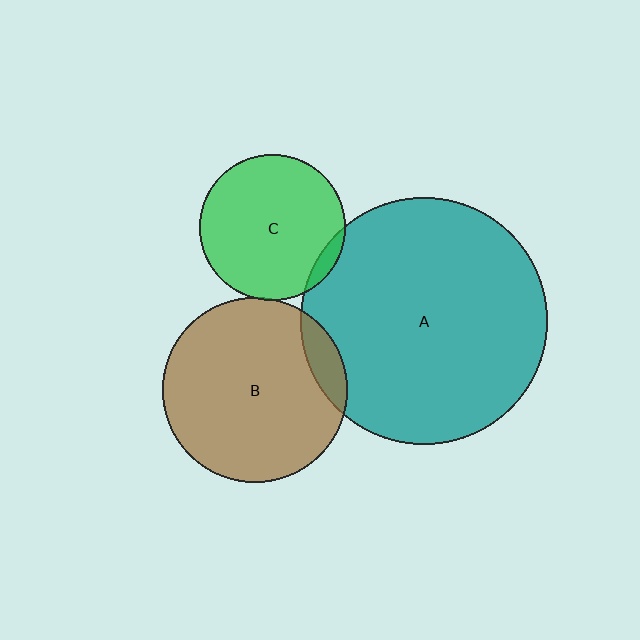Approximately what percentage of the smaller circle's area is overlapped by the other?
Approximately 5%.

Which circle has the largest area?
Circle A (teal).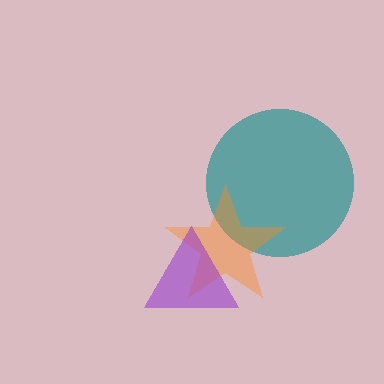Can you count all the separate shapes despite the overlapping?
Yes, there are 3 separate shapes.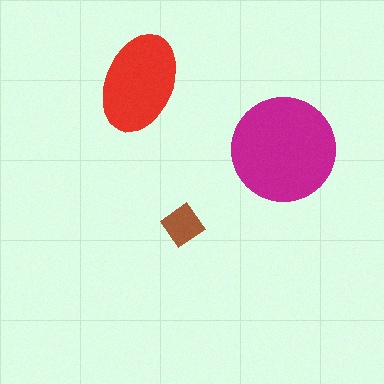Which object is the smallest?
The brown diamond.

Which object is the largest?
The magenta circle.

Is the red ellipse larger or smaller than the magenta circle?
Smaller.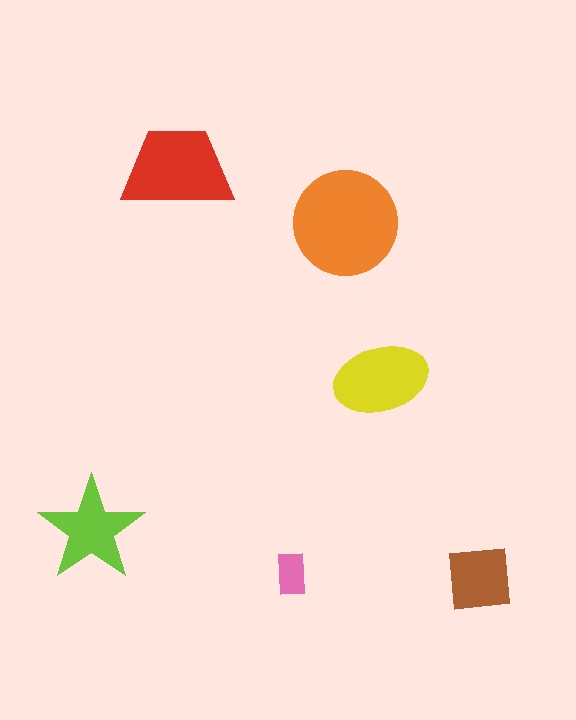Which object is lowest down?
The brown square is bottommost.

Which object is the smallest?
The pink rectangle.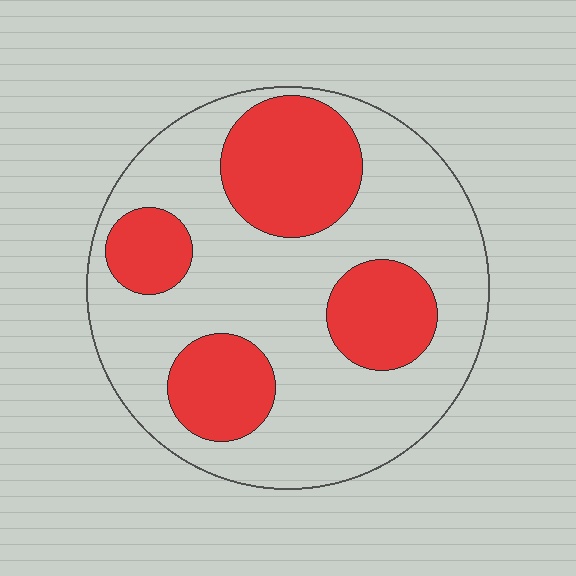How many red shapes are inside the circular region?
4.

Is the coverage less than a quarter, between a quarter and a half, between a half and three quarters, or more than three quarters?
Between a quarter and a half.